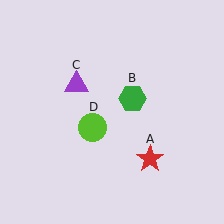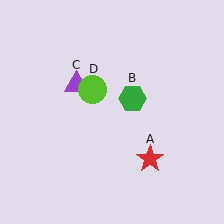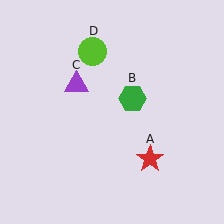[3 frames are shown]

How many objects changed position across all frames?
1 object changed position: lime circle (object D).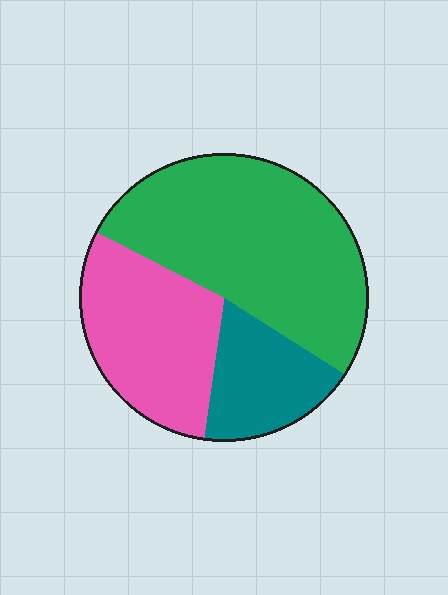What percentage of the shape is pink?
Pink covers 30% of the shape.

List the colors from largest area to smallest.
From largest to smallest: green, pink, teal.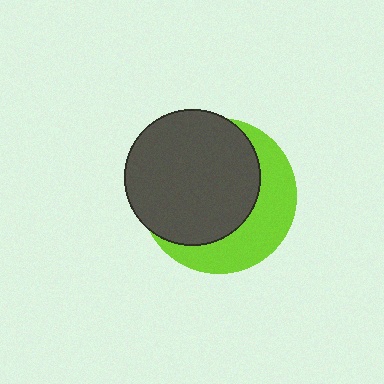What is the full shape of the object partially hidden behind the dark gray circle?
The partially hidden object is a lime circle.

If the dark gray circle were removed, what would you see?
You would see the complete lime circle.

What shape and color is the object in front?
The object in front is a dark gray circle.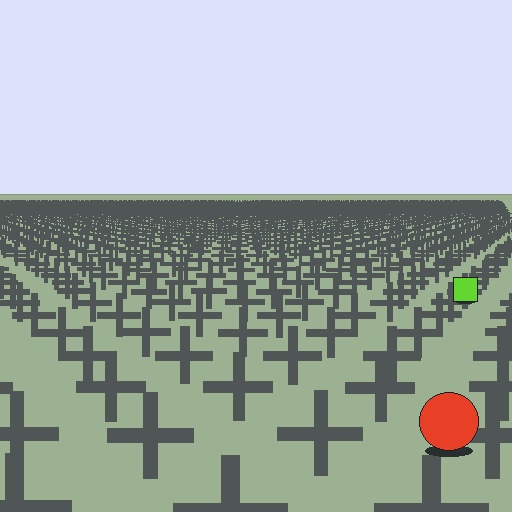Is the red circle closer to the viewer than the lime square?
Yes. The red circle is closer — you can tell from the texture gradient: the ground texture is coarser near it.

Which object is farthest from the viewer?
The lime square is farthest from the viewer. It appears smaller and the ground texture around it is denser.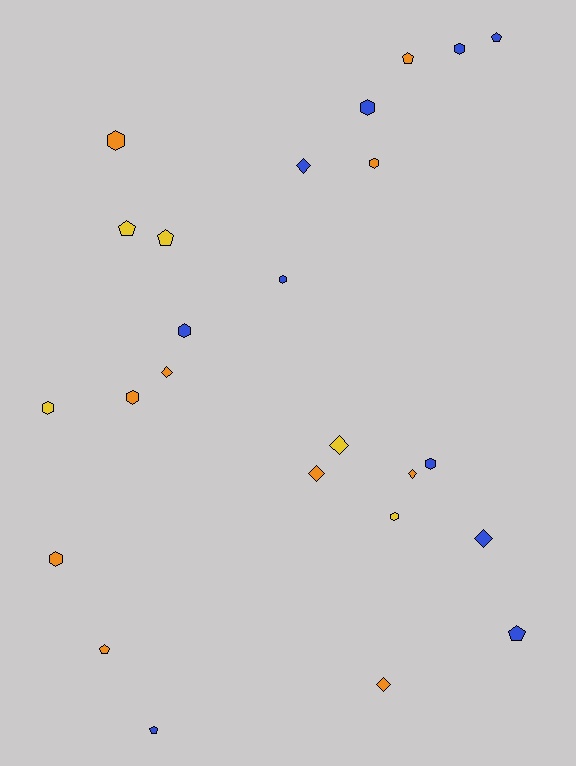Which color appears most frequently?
Orange, with 10 objects.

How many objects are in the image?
There are 25 objects.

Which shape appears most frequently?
Hexagon, with 11 objects.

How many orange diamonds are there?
There are 4 orange diamonds.